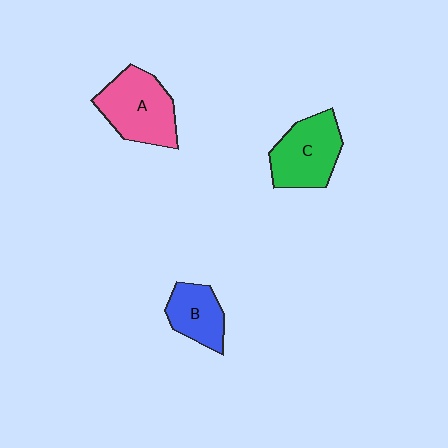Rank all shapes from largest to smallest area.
From largest to smallest: A (pink), C (green), B (blue).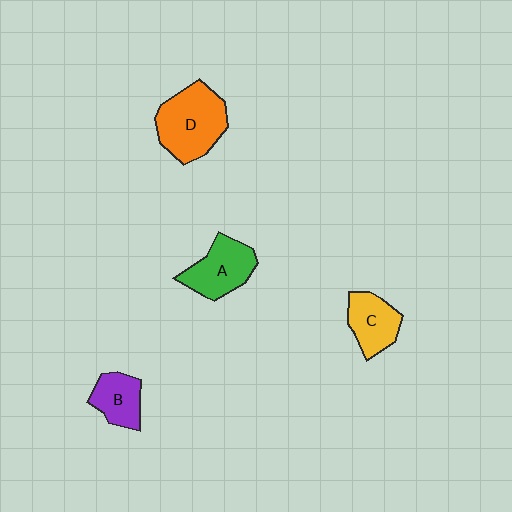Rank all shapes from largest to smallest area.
From largest to smallest: D (orange), A (green), C (yellow), B (purple).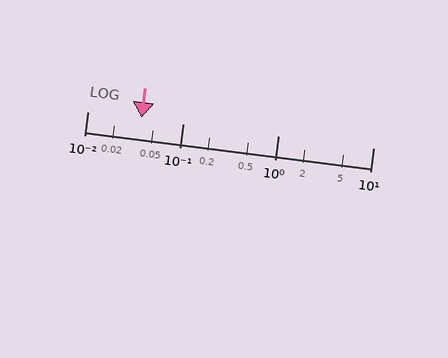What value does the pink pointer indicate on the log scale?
The pointer indicates approximately 0.037.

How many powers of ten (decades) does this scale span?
The scale spans 3 decades, from 0.01 to 10.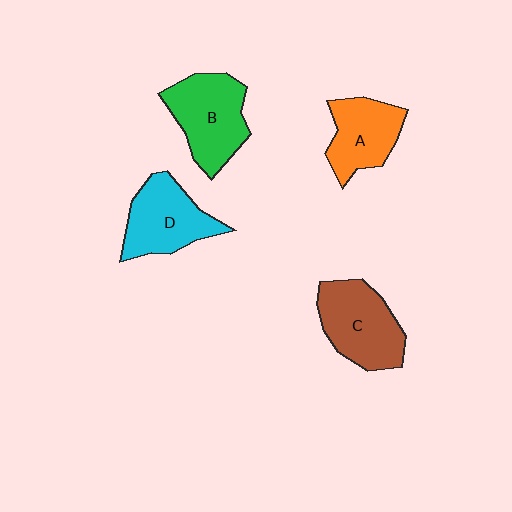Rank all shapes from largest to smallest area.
From largest to smallest: B (green), C (brown), D (cyan), A (orange).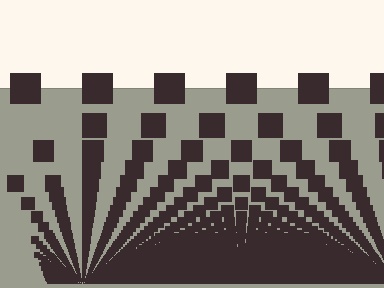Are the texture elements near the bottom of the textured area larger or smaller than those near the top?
Smaller. The gradient is inverted — elements near the bottom are smaller and denser.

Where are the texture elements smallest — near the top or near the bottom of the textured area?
Near the bottom.